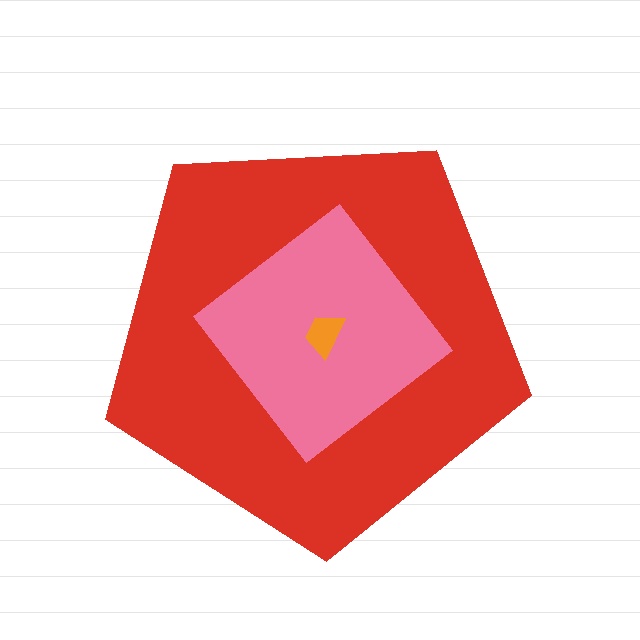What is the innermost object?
The orange trapezoid.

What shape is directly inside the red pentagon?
The pink diamond.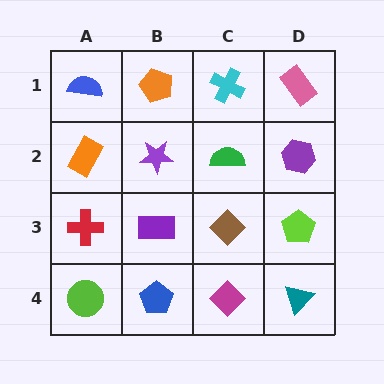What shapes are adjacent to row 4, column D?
A lime pentagon (row 3, column D), a magenta diamond (row 4, column C).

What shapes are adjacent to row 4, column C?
A brown diamond (row 3, column C), a blue pentagon (row 4, column B), a teal triangle (row 4, column D).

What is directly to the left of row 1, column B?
A blue semicircle.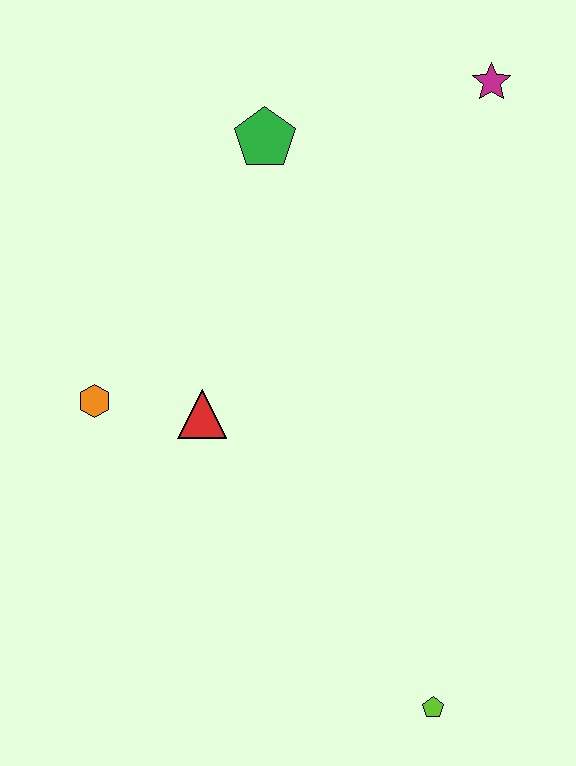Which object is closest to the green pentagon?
The magenta star is closest to the green pentagon.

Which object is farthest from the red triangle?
The magenta star is farthest from the red triangle.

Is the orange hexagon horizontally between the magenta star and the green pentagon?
No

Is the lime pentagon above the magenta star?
No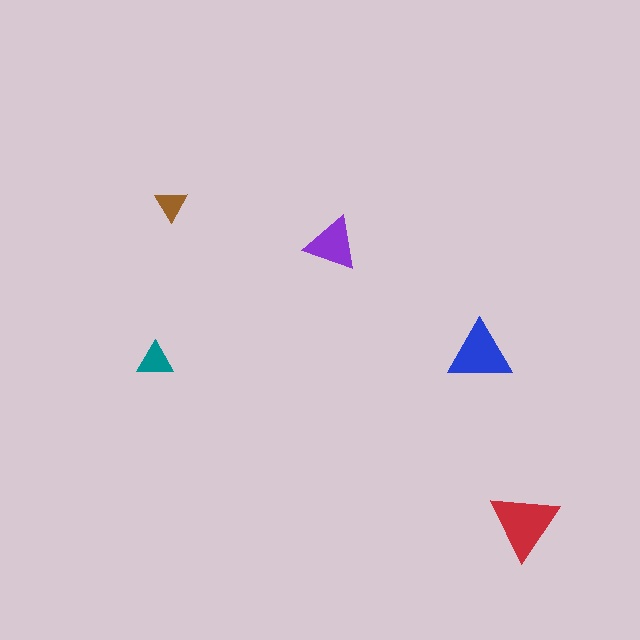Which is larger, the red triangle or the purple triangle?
The red one.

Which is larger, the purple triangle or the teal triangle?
The purple one.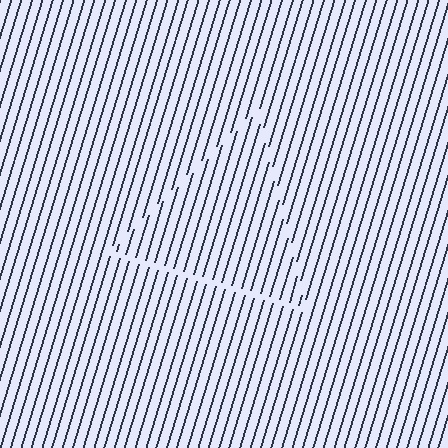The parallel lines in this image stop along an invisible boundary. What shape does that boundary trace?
An illusory triangle. The interior of the shape contains the same grating, shifted by half a period — the contour is defined by the phase discontinuity where line-ends from the inner and outer gratings abut.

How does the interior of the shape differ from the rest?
The interior of the shape contains the same grating, shifted by half a period — the contour is defined by the phase discontinuity where line-ends from the inner and outer gratings abut.